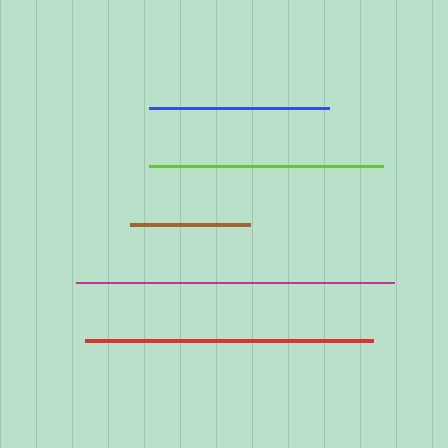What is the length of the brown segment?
The brown segment is approximately 120 pixels long.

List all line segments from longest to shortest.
From longest to shortest: magenta, red, lime, blue, brown.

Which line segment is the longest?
The magenta line is the longest at approximately 318 pixels.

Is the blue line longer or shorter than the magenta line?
The magenta line is longer than the blue line.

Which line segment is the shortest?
The brown line is the shortest at approximately 120 pixels.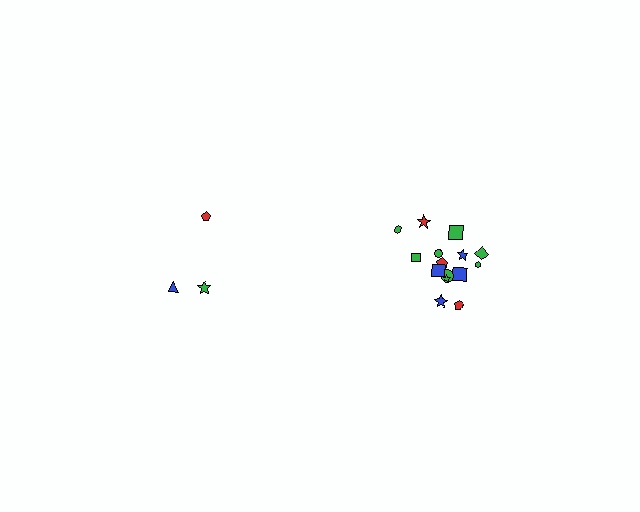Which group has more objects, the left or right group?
The right group.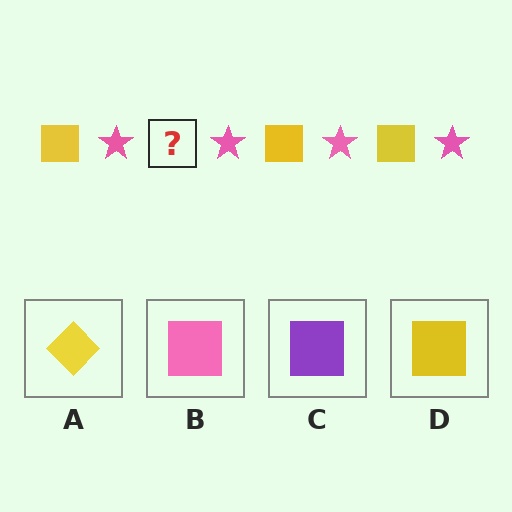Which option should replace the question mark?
Option D.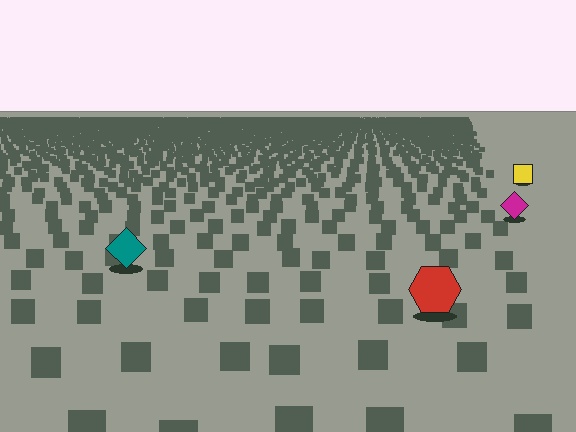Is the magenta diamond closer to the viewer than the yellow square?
Yes. The magenta diamond is closer — you can tell from the texture gradient: the ground texture is coarser near it.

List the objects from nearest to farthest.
From nearest to farthest: the red hexagon, the teal diamond, the magenta diamond, the yellow square.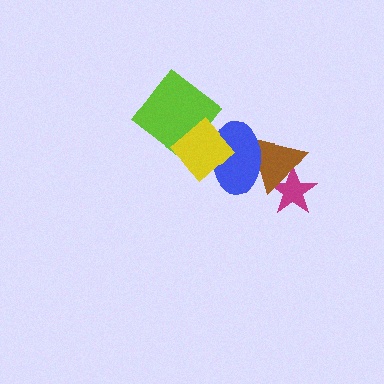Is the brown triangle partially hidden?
Yes, it is partially covered by another shape.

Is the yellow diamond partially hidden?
No, no other shape covers it.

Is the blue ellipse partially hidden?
Yes, it is partially covered by another shape.